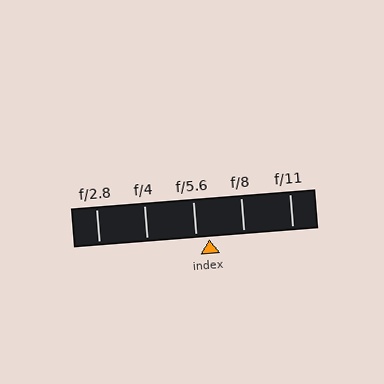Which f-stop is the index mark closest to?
The index mark is closest to f/5.6.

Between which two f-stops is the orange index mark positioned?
The index mark is between f/5.6 and f/8.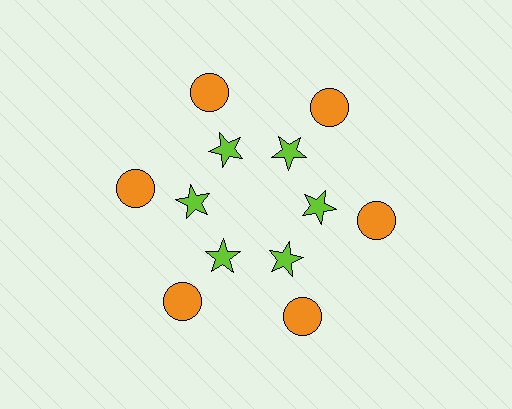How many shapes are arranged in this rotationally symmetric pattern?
There are 12 shapes, arranged in 6 groups of 2.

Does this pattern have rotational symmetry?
Yes, this pattern has 6-fold rotational symmetry. It looks the same after rotating 60 degrees around the center.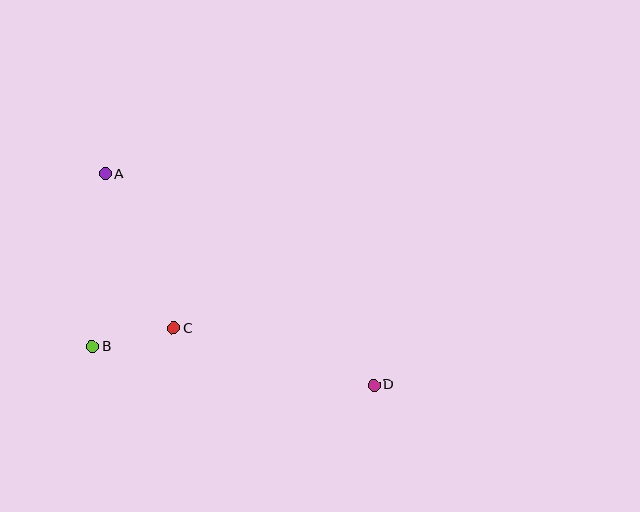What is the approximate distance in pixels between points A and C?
The distance between A and C is approximately 169 pixels.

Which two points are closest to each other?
Points B and C are closest to each other.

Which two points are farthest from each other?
Points A and D are farthest from each other.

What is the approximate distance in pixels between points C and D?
The distance between C and D is approximately 208 pixels.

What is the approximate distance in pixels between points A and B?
The distance between A and B is approximately 174 pixels.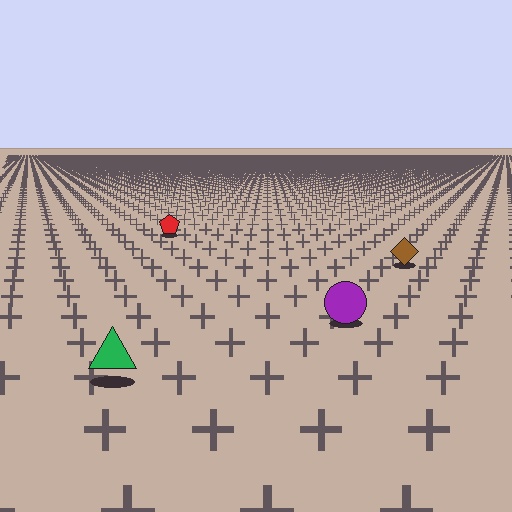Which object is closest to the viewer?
The green triangle is closest. The texture marks near it are larger and more spread out.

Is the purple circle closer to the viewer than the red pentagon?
Yes. The purple circle is closer — you can tell from the texture gradient: the ground texture is coarser near it.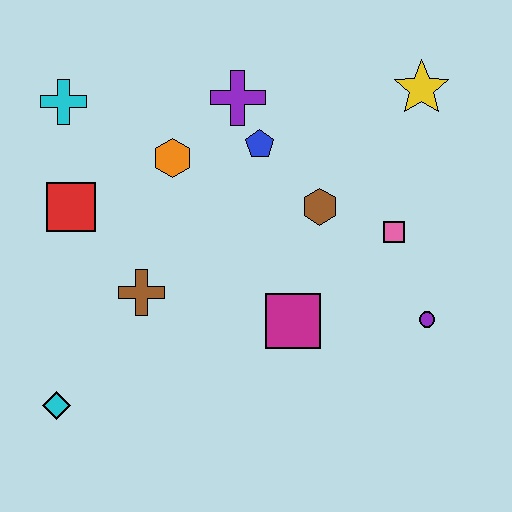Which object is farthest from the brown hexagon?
The cyan diamond is farthest from the brown hexagon.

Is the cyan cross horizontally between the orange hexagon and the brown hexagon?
No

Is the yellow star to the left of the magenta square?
No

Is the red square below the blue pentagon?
Yes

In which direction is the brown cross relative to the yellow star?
The brown cross is to the left of the yellow star.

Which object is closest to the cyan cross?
The red square is closest to the cyan cross.